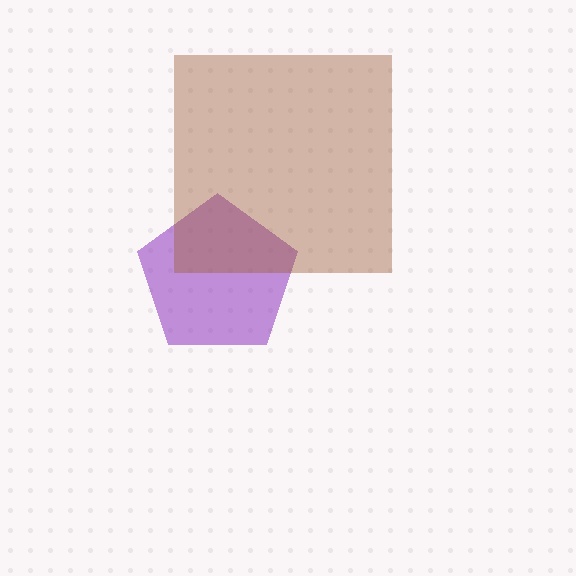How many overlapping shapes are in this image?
There are 2 overlapping shapes in the image.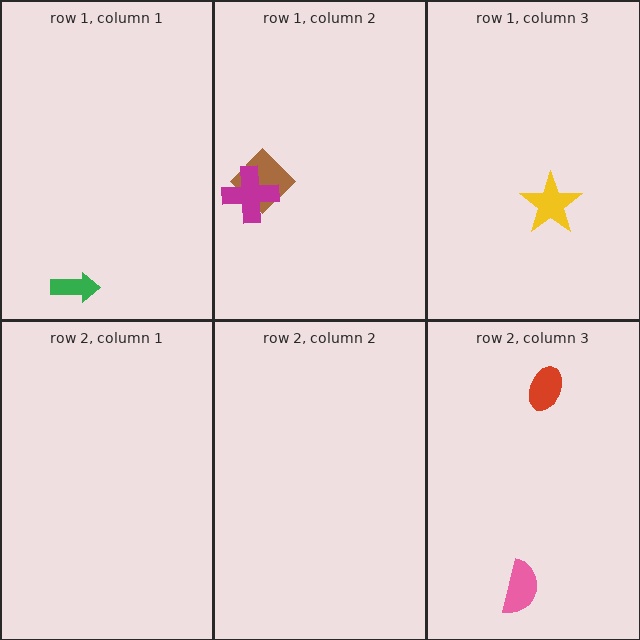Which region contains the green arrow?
The row 1, column 1 region.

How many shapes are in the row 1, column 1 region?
1.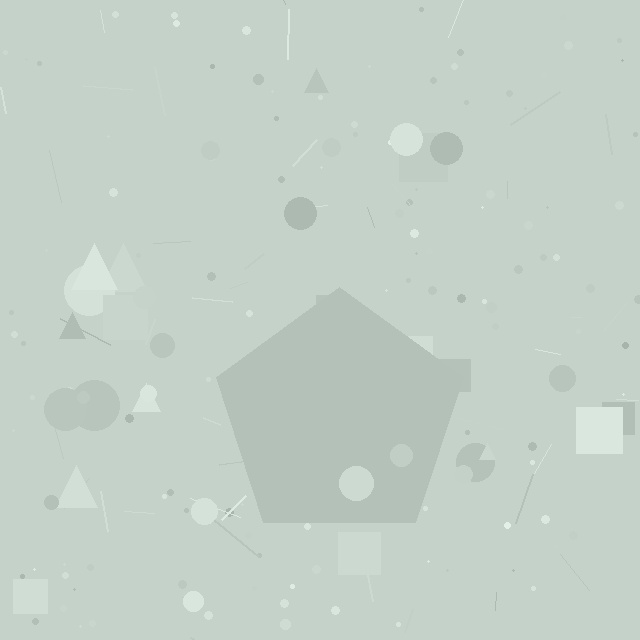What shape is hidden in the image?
A pentagon is hidden in the image.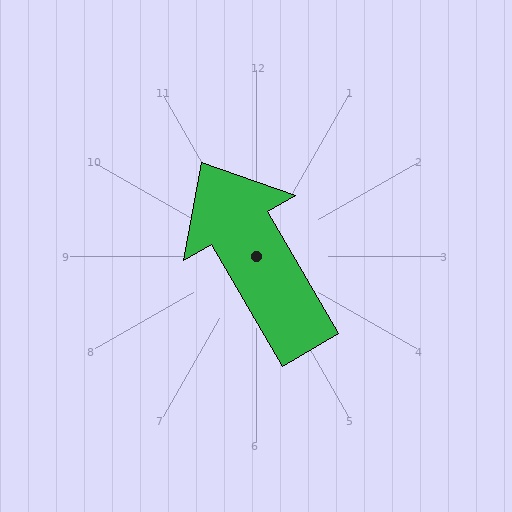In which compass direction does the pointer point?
Northwest.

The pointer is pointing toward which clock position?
Roughly 11 o'clock.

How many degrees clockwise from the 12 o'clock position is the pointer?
Approximately 330 degrees.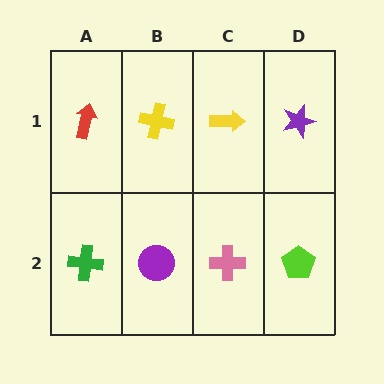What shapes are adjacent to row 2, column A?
A red arrow (row 1, column A), a purple circle (row 2, column B).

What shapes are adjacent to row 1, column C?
A pink cross (row 2, column C), a yellow cross (row 1, column B), a purple star (row 1, column D).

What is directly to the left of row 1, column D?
A yellow arrow.